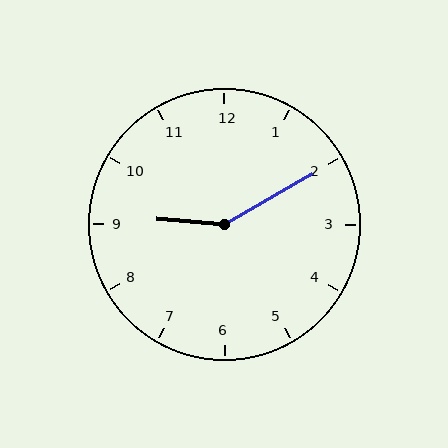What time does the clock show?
9:10.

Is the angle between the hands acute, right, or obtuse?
It is obtuse.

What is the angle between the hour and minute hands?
Approximately 145 degrees.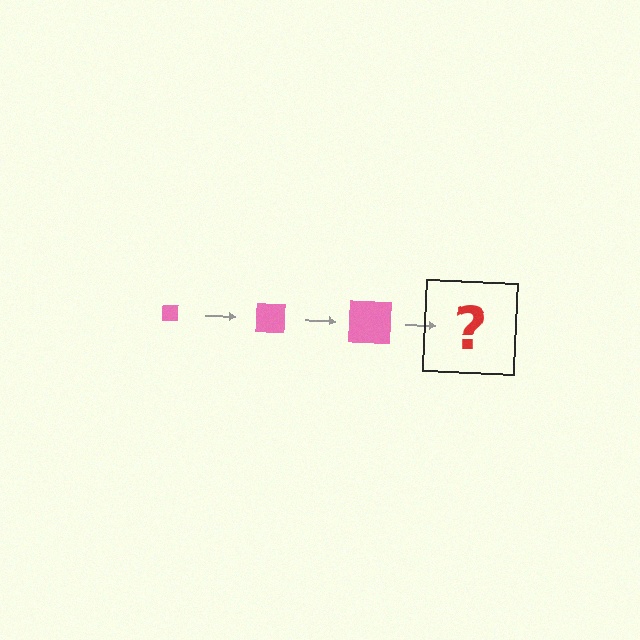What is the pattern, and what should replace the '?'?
The pattern is that the square gets progressively larger each step. The '?' should be a pink square, larger than the previous one.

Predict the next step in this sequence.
The next step is a pink square, larger than the previous one.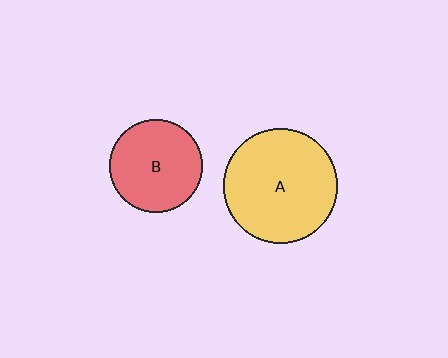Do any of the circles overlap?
No, none of the circles overlap.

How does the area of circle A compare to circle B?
Approximately 1.5 times.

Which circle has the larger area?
Circle A (yellow).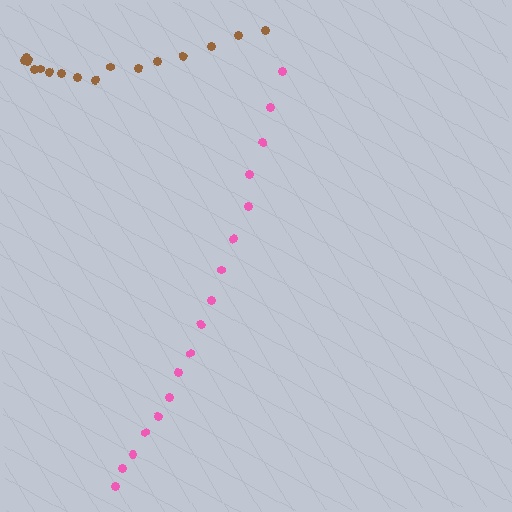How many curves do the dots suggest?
There are 2 distinct paths.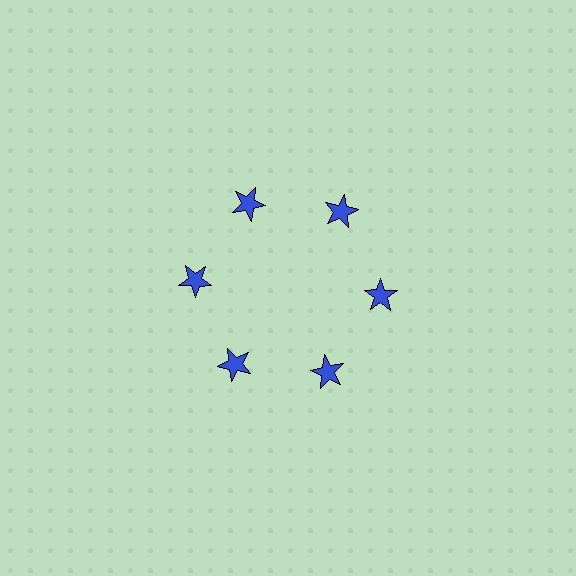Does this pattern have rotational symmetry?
Yes, this pattern has 6-fold rotational symmetry. It looks the same after rotating 60 degrees around the center.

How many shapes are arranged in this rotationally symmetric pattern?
There are 6 shapes, arranged in 6 groups of 1.